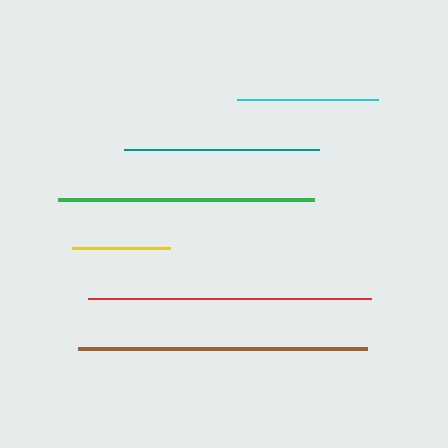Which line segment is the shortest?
The yellow line is the shortest at approximately 98 pixels.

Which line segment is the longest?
The brown line is the longest at approximately 289 pixels.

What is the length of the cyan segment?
The cyan segment is approximately 140 pixels long.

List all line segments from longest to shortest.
From longest to shortest: brown, red, green, teal, cyan, yellow.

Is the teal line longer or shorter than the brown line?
The brown line is longer than the teal line.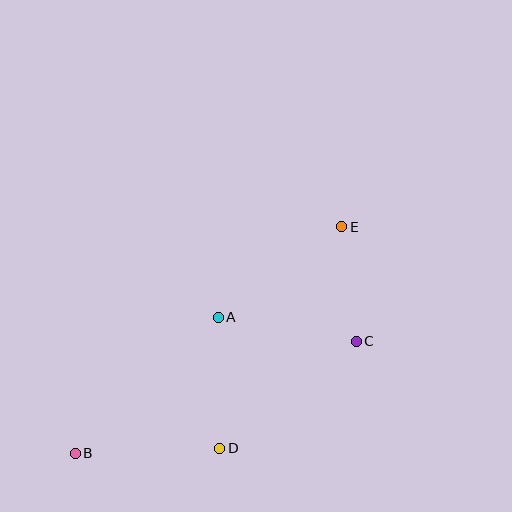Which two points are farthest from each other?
Points B and E are farthest from each other.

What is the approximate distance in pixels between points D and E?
The distance between D and E is approximately 253 pixels.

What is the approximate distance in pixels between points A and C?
The distance between A and C is approximately 140 pixels.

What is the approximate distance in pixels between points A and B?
The distance between A and B is approximately 197 pixels.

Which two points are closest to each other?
Points C and E are closest to each other.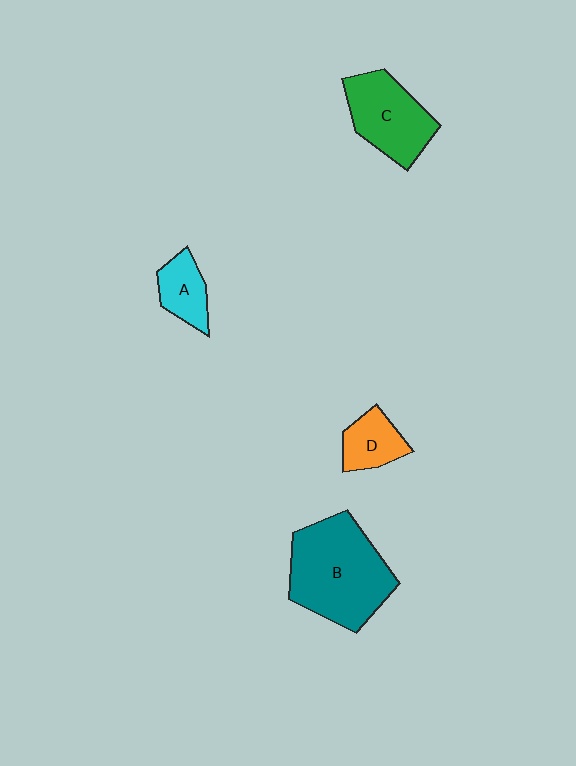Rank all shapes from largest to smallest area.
From largest to smallest: B (teal), C (green), D (orange), A (cyan).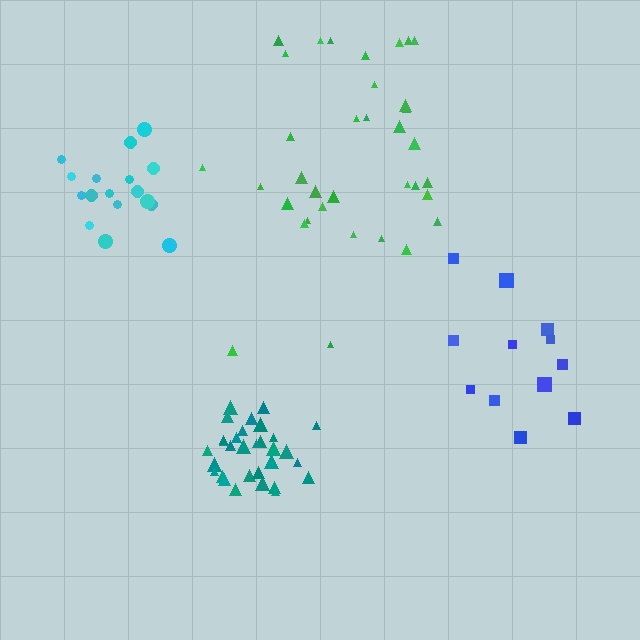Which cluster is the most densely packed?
Teal.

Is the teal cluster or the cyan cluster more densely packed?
Teal.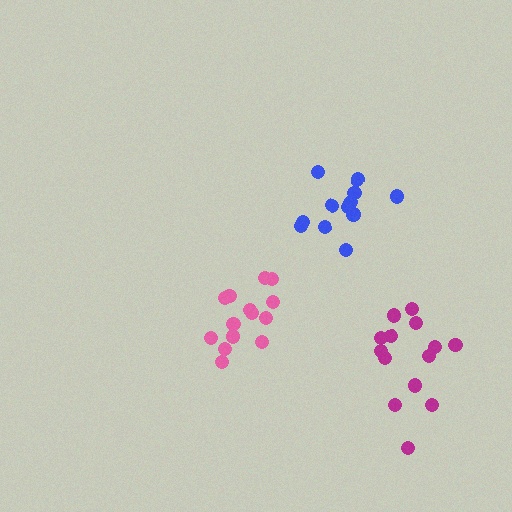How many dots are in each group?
Group 1: 14 dots, Group 2: 13 dots, Group 3: 14 dots (41 total).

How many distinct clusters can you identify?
There are 3 distinct clusters.